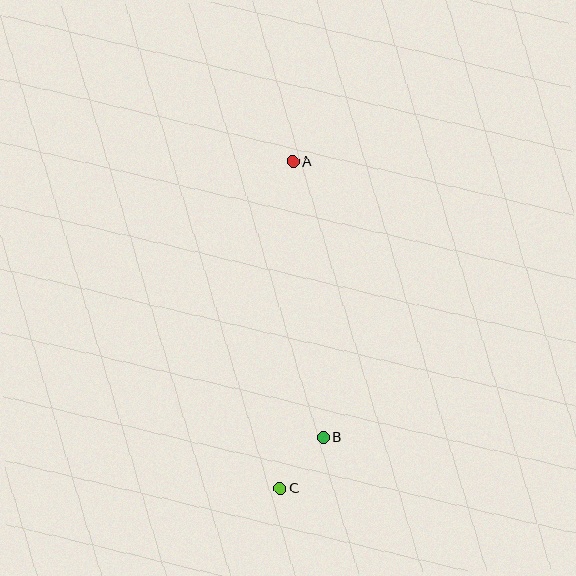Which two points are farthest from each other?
Points A and C are farthest from each other.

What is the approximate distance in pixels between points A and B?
The distance between A and B is approximately 278 pixels.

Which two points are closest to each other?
Points B and C are closest to each other.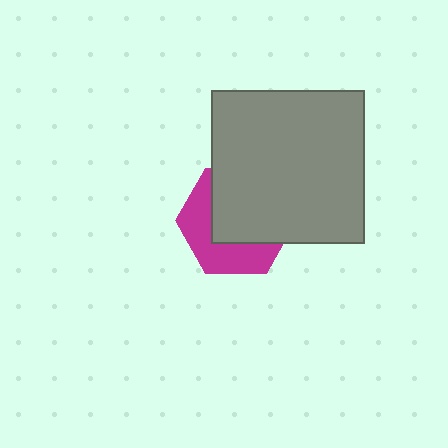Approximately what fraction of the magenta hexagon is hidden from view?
Roughly 57% of the magenta hexagon is hidden behind the gray square.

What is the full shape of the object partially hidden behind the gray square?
The partially hidden object is a magenta hexagon.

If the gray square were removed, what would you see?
You would see the complete magenta hexagon.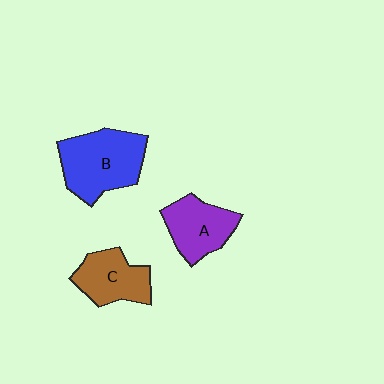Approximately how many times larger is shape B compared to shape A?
Approximately 1.4 times.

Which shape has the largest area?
Shape B (blue).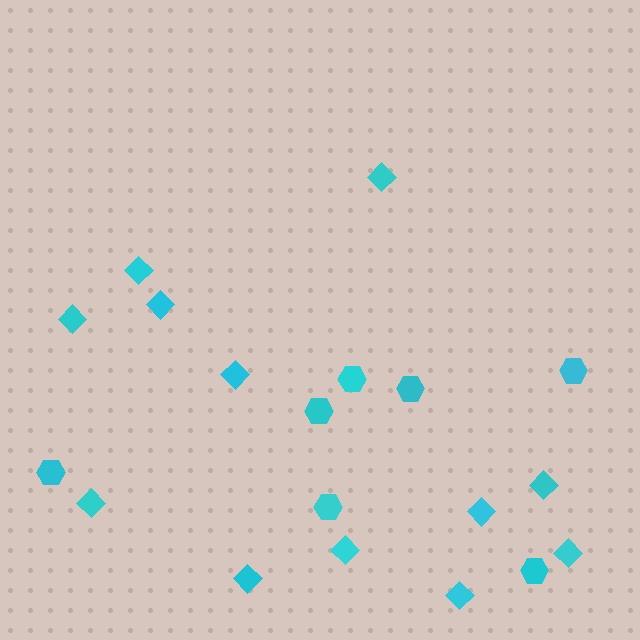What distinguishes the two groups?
There are 2 groups: one group of diamonds (12) and one group of hexagons (7).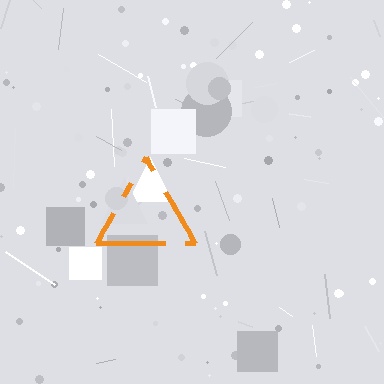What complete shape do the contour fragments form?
The contour fragments form a triangle.